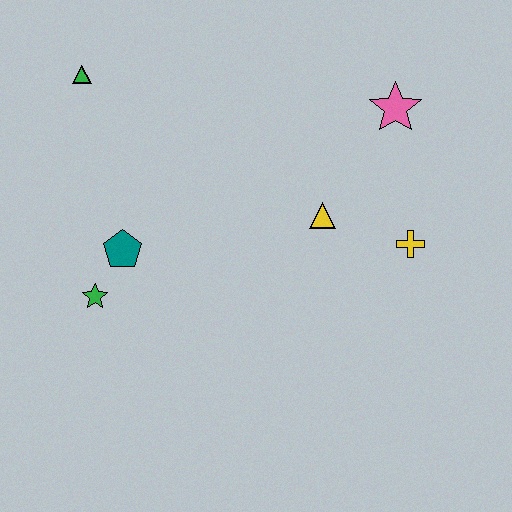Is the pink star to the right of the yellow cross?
No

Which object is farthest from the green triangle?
The yellow cross is farthest from the green triangle.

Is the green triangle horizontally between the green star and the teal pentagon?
No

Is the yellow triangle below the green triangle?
Yes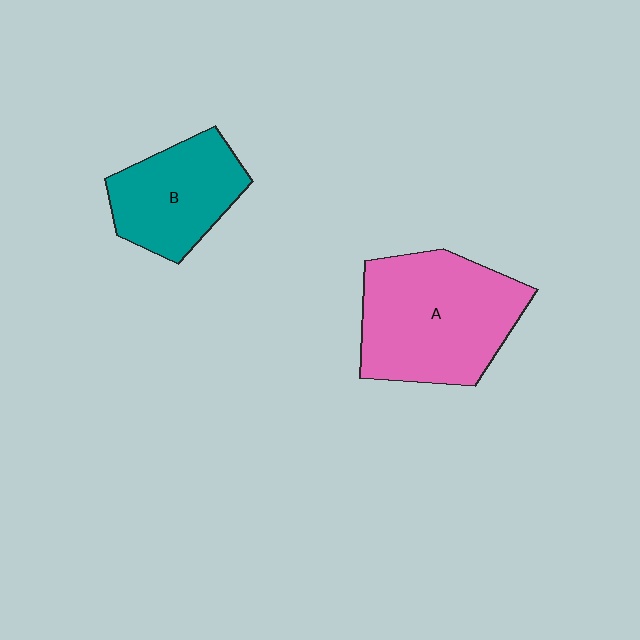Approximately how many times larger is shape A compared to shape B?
Approximately 1.5 times.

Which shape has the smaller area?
Shape B (teal).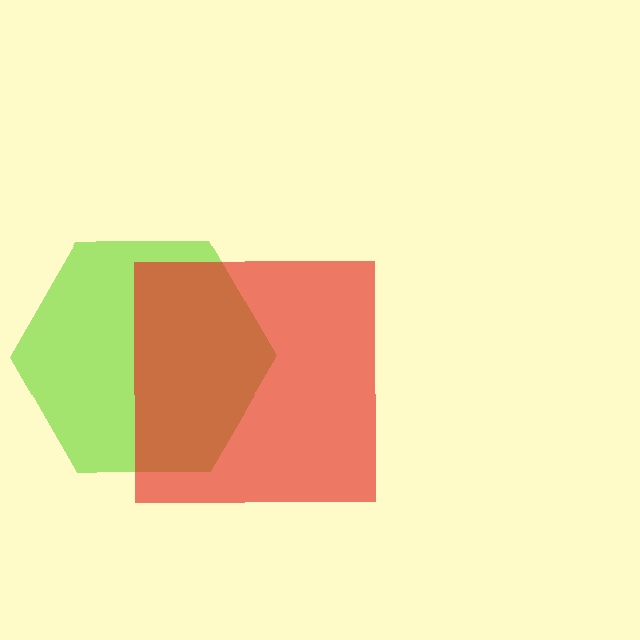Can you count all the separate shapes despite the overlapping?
Yes, there are 2 separate shapes.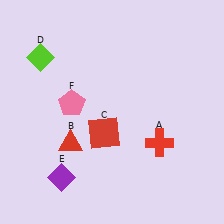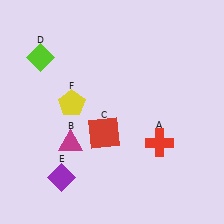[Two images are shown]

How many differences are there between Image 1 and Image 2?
There are 2 differences between the two images.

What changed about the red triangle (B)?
In Image 1, B is red. In Image 2, it changed to magenta.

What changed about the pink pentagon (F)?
In Image 1, F is pink. In Image 2, it changed to yellow.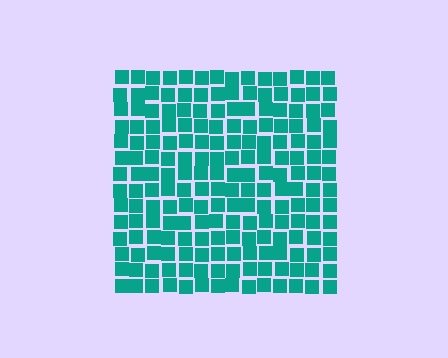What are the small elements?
The small elements are squares.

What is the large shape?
The large shape is a square.